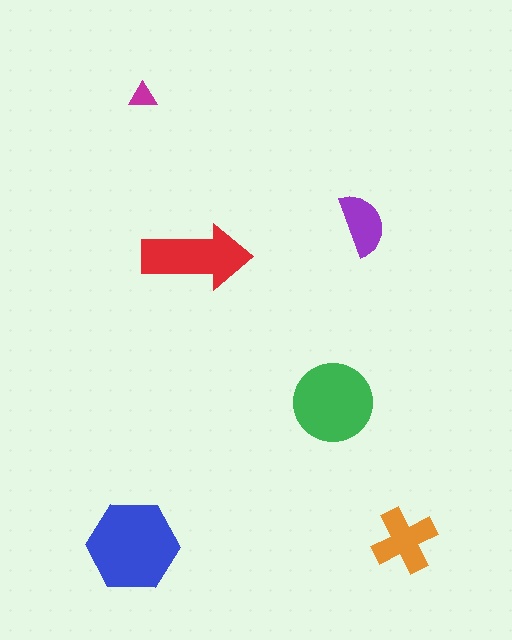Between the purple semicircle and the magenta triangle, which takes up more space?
The purple semicircle.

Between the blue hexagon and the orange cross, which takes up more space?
The blue hexagon.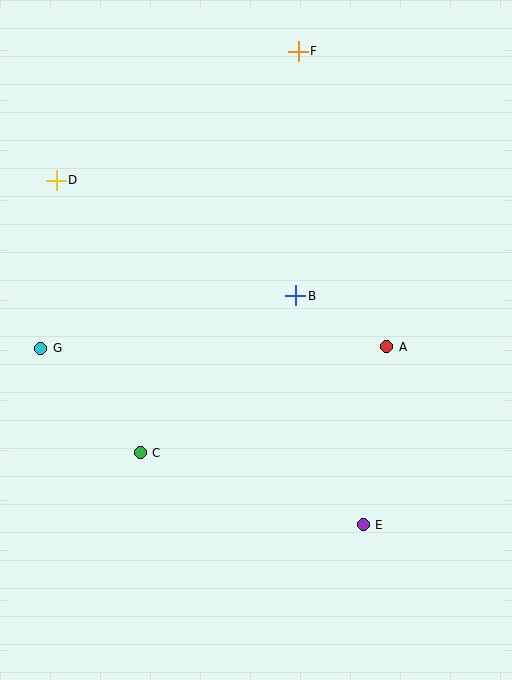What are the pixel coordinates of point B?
Point B is at (296, 296).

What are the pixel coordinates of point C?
Point C is at (140, 453).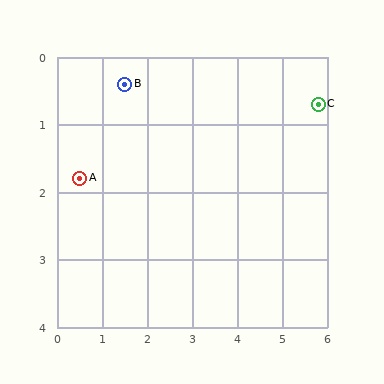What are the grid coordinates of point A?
Point A is at approximately (0.5, 1.8).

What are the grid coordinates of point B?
Point B is at approximately (1.5, 0.4).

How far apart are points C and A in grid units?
Points C and A are about 5.4 grid units apart.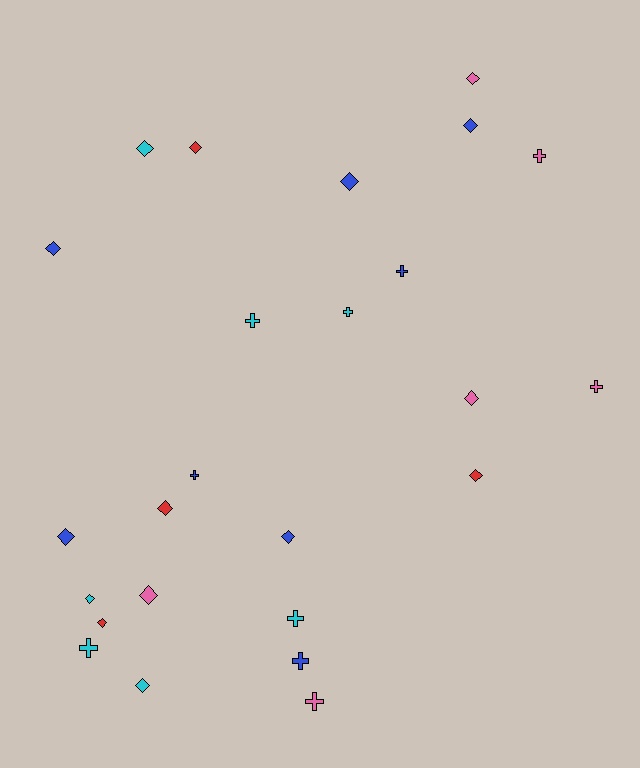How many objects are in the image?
There are 25 objects.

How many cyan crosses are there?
There are 4 cyan crosses.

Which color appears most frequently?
Blue, with 8 objects.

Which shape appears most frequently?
Diamond, with 15 objects.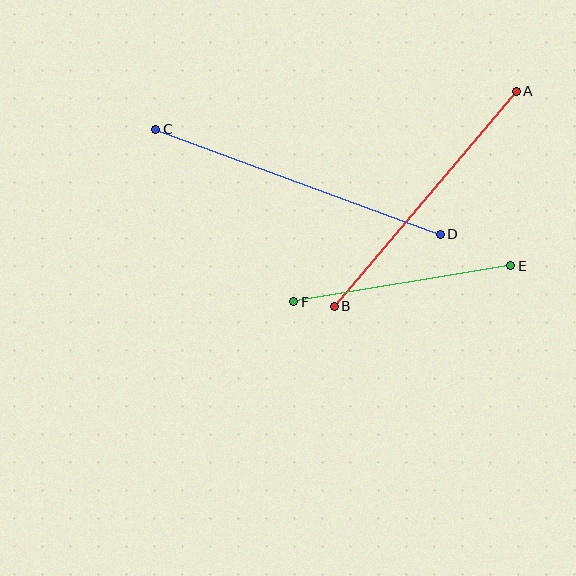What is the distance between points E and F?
The distance is approximately 220 pixels.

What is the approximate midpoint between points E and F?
The midpoint is at approximately (402, 284) pixels.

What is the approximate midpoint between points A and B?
The midpoint is at approximately (425, 199) pixels.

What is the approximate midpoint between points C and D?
The midpoint is at approximately (298, 182) pixels.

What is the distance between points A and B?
The distance is approximately 282 pixels.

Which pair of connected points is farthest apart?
Points C and D are farthest apart.